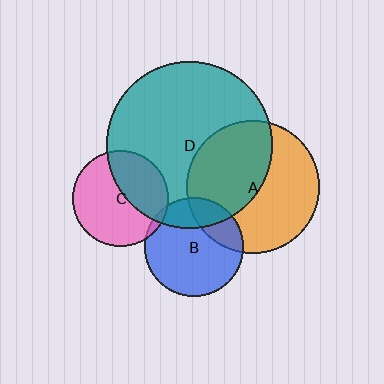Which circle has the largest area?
Circle D (teal).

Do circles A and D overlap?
Yes.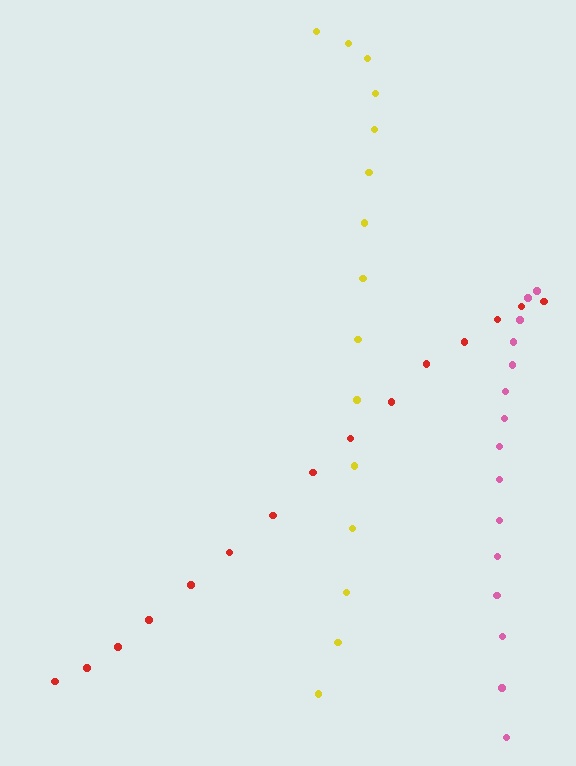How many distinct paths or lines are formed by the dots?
There are 3 distinct paths.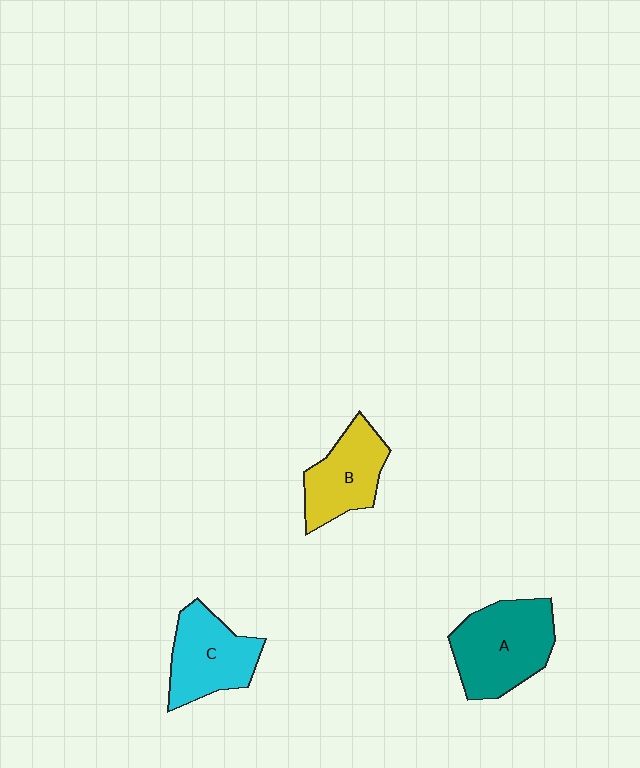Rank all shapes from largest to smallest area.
From largest to smallest: A (teal), C (cyan), B (yellow).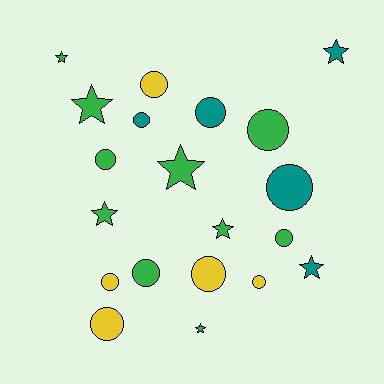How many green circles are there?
There are 4 green circles.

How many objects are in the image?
There are 20 objects.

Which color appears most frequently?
Green, with 10 objects.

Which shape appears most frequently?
Circle, with 12 objects.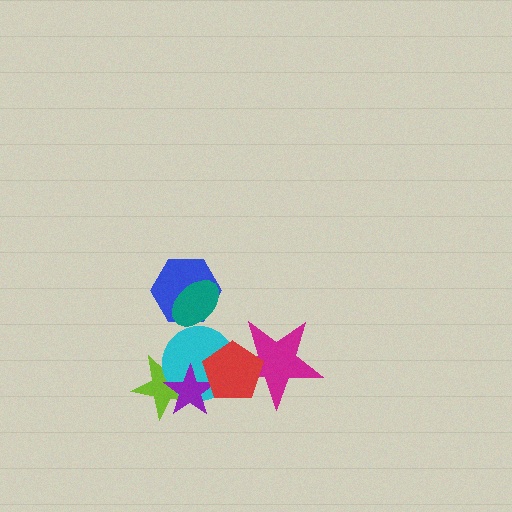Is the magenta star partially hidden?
Yes, it is partially covered by another shape.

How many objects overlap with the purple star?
3 objects overlap with the purple star.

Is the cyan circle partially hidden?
Yes, it is partially covered by another shape.